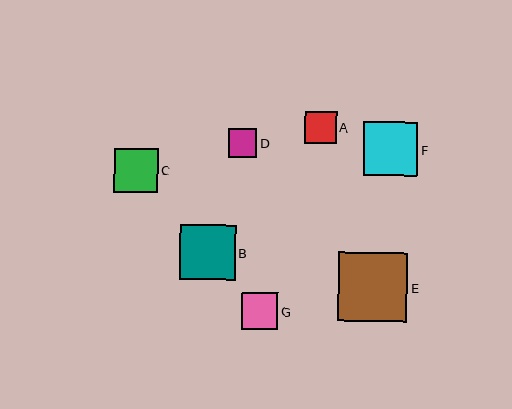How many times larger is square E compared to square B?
Square E is approximately 1.3 times the size of square B.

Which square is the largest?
Square E is the largest with a size of approximately 69 pixels.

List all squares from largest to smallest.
From largest to smallest: E, B, F, C, G, A, D.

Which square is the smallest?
Square D is the smallest with a size of approximately 29 pixels.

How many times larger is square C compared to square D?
Square C is approximately 1.5 times the size of square D.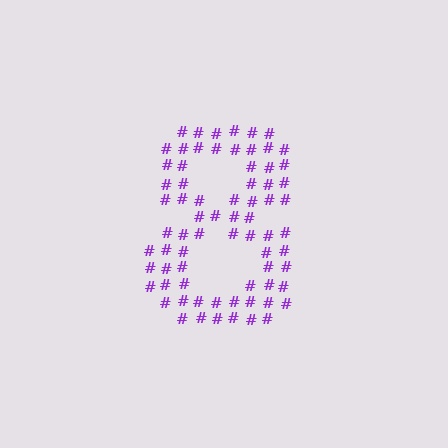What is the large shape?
The large shape is the digit 8.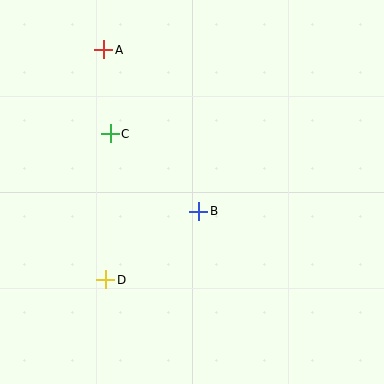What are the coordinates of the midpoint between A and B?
The midpoint between A and B is at (151, 131).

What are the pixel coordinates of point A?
Point A is at (104, 50).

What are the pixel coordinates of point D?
Point D is at (106, 280).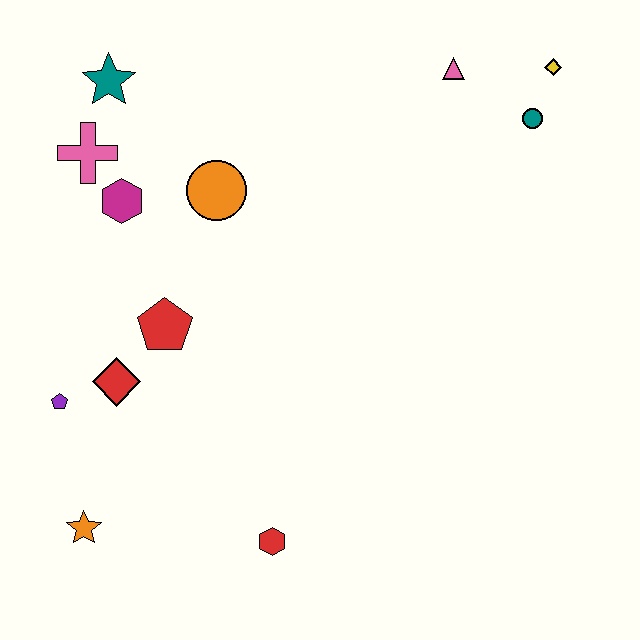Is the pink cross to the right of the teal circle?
No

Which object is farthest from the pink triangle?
The orange star is farthest from the pink triangle.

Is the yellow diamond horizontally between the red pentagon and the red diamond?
No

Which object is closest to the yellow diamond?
The teal circle is closest to the yellow diamond.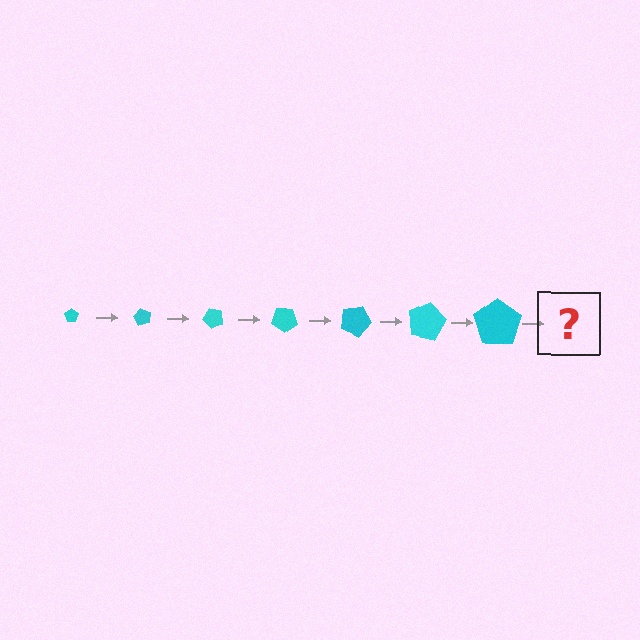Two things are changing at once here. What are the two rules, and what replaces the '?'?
The two rules are that the pentagon grows larger each step and it rotates 60 degrees each step. The '?' should be a pentagon, larger than the previous one and rotated 420 degrees from the start.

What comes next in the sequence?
The next element should be a pentagon, larger than the previous one and rotated 420 degrees from the start.